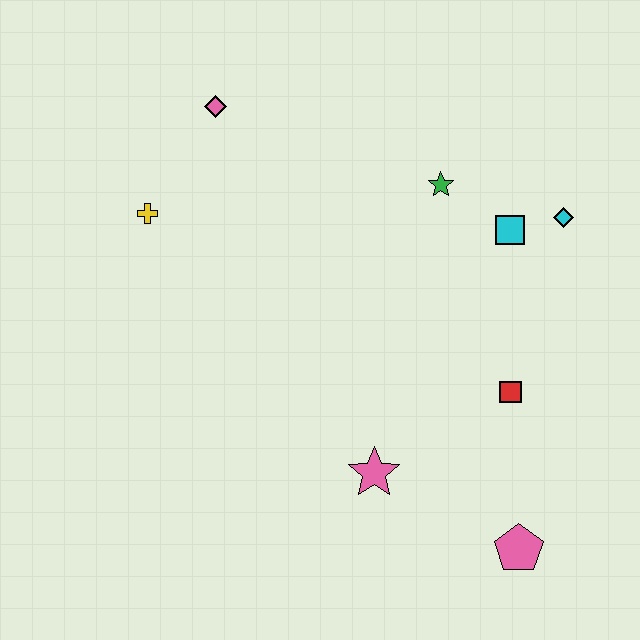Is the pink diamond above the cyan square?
Yes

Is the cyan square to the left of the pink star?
No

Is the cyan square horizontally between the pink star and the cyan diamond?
Yes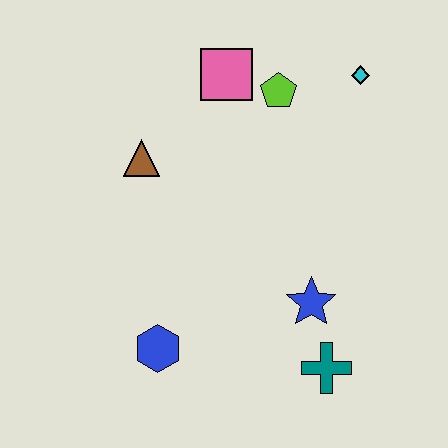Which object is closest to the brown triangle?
The pink square is closest to the brown triangle.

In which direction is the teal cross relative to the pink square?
The teal cross is below the pink square.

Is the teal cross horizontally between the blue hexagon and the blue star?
No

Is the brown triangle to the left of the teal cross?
Yes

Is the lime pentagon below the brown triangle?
No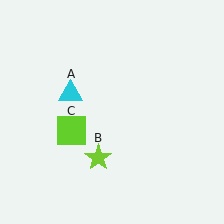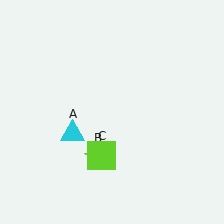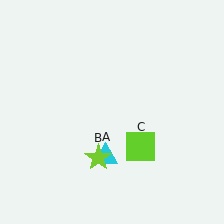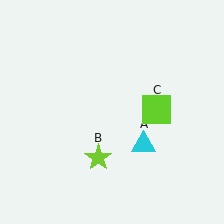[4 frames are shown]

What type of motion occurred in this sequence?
The cyan triangle (object A), lime square (object C) rotated counterclockwise around the center of the scene.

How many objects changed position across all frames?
2 objects changed position: cyan triangle (object A), lime square (object C).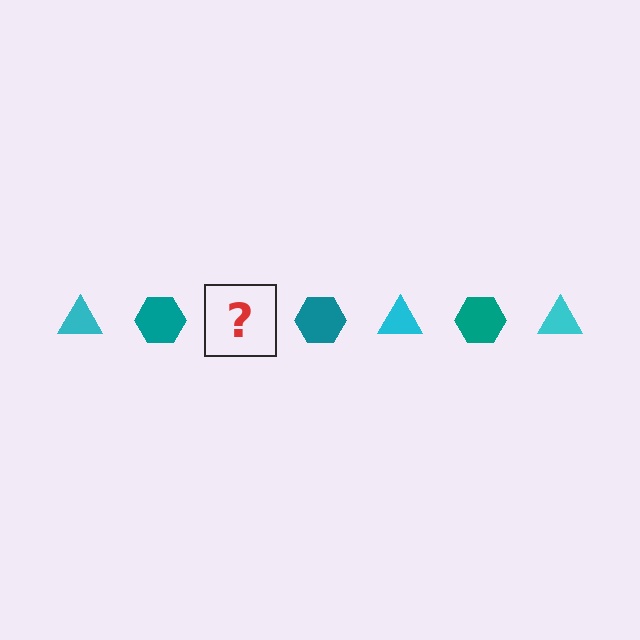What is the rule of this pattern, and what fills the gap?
The rule is that the pattern alternates between cyan triangle and teal hexagon. The gap should be filled with a cyan triangle.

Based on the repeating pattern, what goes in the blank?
The blank should be a cyan triangle.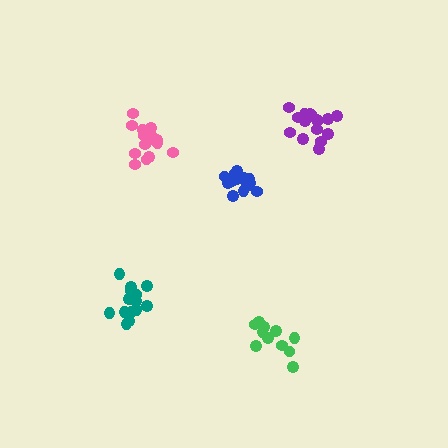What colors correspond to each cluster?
The clusters are colored: pink, purple, teal, green, blue.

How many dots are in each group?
Group 1: 15 dots, Group 2: 16 dots, Group 3: 16 dots, Group 4: 11 dots, Group 5: 14 dots (72 total).